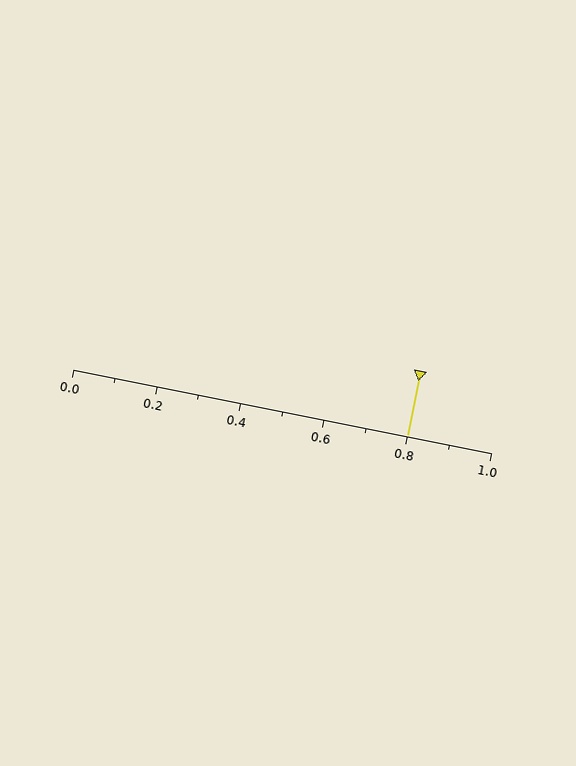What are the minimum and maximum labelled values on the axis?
The axis runs from 0.0 to 1.0.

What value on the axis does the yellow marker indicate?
The marker indicates approximately 0.8.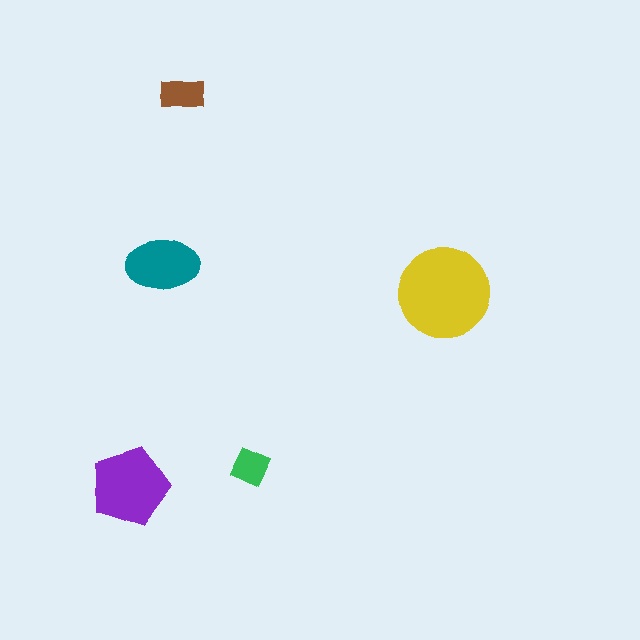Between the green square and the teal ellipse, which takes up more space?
The teal ellipse.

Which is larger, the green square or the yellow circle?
The yellow circle.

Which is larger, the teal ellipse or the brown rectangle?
The teal ellipse.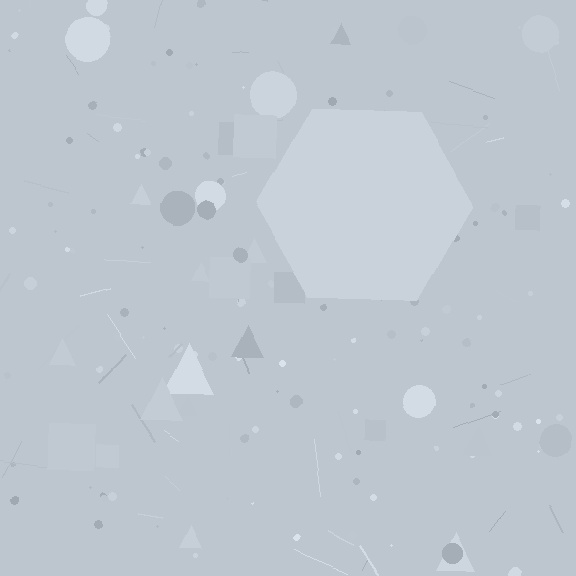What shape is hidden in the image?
A hexagon is hidden in the image.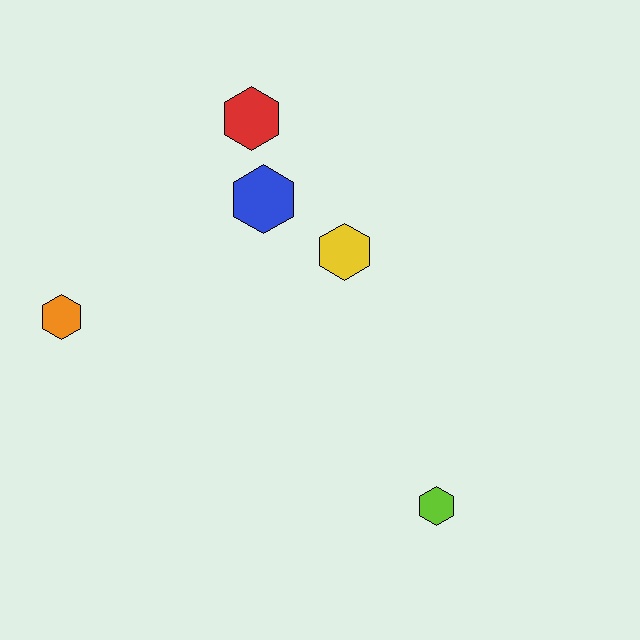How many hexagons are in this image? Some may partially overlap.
There are 5 hexagons.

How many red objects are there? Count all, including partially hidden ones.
There is 1 red object.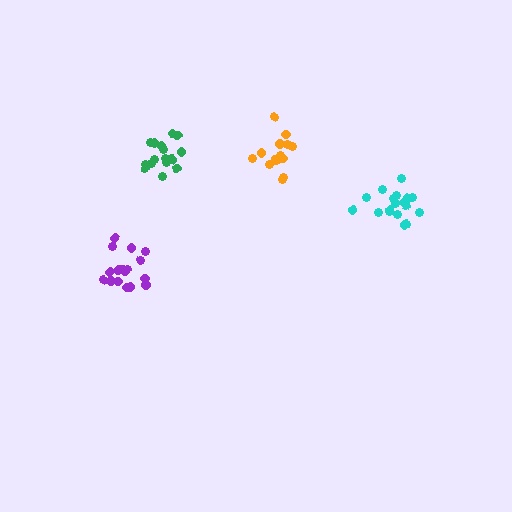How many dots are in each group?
Group 1: 18 dots, Group 2: 18 dots, Group 3: 14 dots, Group 4: 16 dots (66 total).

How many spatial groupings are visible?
There are 4 spatial groupings.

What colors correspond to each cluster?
The clusters are colored: purple, cyan, orange, green.